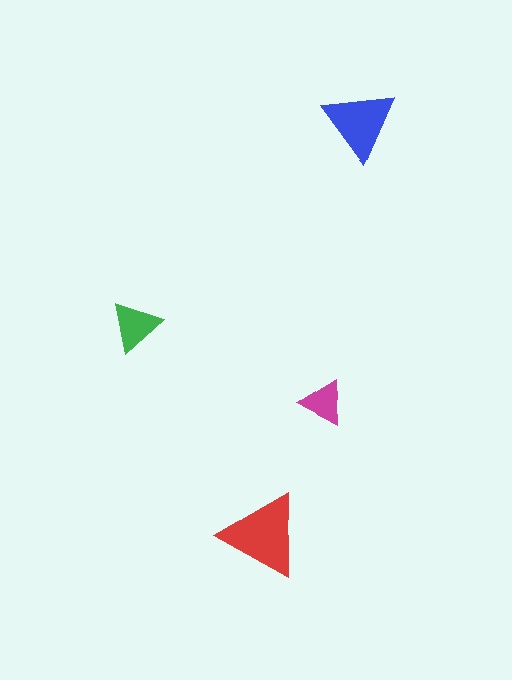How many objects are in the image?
There are 4 objects in the image.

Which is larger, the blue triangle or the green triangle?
The blue one.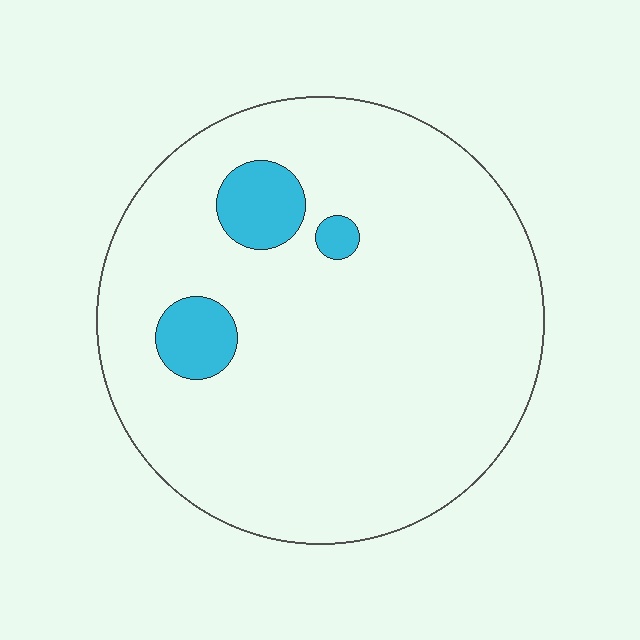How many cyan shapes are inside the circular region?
3.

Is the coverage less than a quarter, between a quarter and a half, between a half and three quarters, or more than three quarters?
Less than a quarter.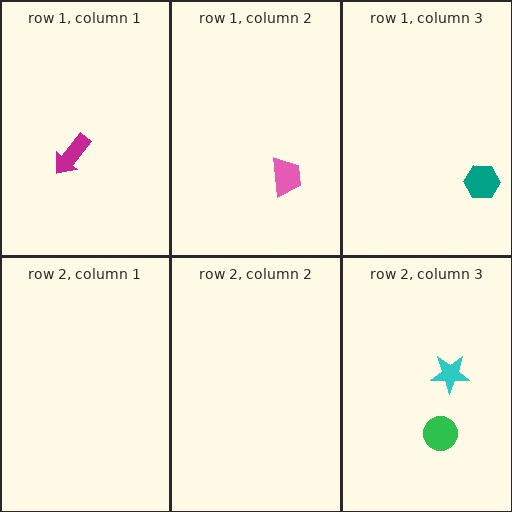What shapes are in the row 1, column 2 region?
The pink trapezoid.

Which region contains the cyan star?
The row 2, column 3 region.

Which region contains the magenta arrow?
The row 1, column 1 region.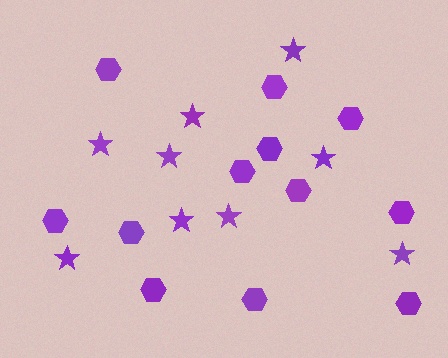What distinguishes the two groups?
There are 2 groups: one group of stars (9) and one group of hexagons (12).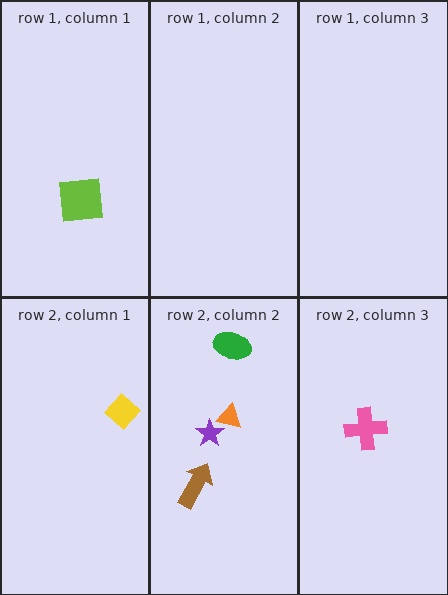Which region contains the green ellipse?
The row 2, column 2 region.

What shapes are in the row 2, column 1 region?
The yellow diamond.